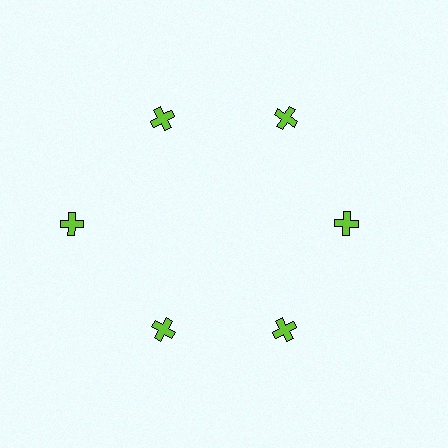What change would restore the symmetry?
The symmetry would be restored by moving it inward, back onto the ring so that all 6 crosses sit at equal angles and equal distance from the center.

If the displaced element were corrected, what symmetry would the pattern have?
It would have 6-fold rotational symmetry — the pattern would map onto itself every 60 degrees.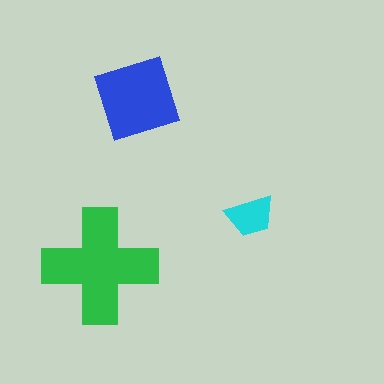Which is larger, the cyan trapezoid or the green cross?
The green cross.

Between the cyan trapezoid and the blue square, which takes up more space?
The blue square.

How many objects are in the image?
There are 3 objects in the image.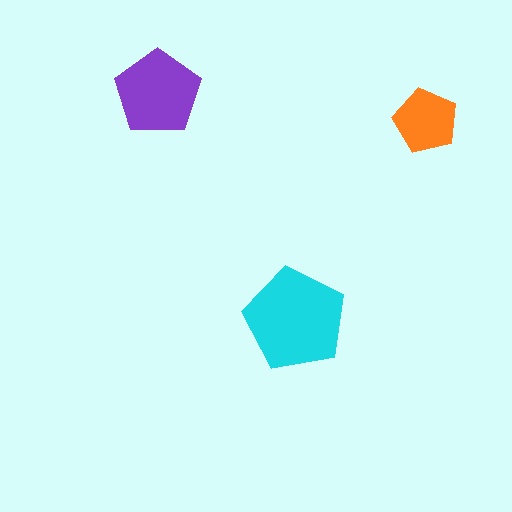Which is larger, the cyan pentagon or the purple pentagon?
The cyan one.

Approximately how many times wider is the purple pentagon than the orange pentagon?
About 1.5 times wider.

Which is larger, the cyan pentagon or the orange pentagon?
The cyan one.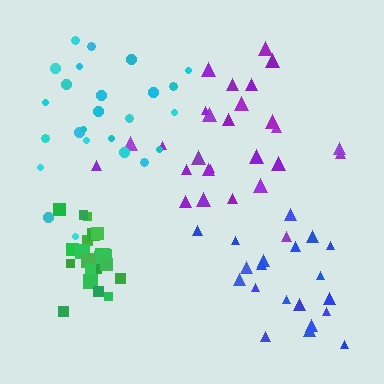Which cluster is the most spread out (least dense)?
Cyan.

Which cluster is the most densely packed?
Green.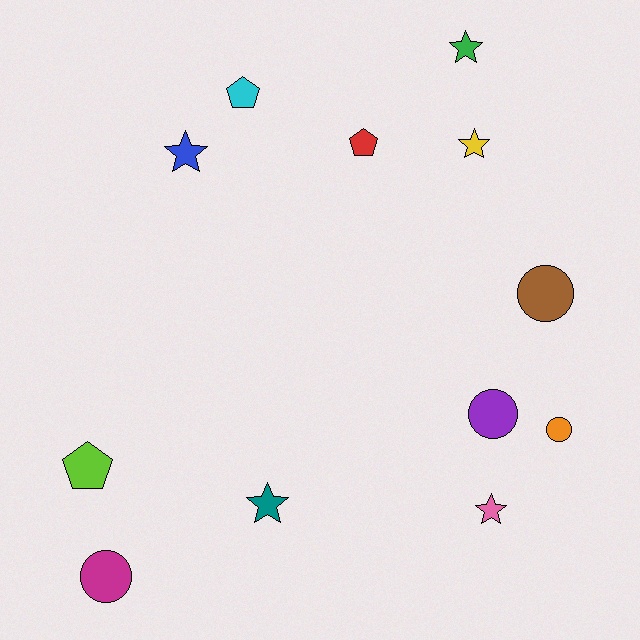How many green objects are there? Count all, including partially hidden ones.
There is 1 green object.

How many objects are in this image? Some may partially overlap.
There are 12 objects.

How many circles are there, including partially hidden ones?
There are 4 circles.